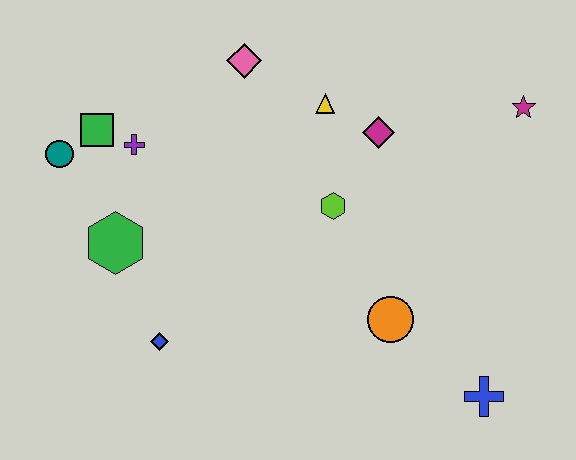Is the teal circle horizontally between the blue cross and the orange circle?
No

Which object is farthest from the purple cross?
The blue cross is farthest from the purple cross.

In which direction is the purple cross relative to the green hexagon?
The purple cross is above the green hexagon.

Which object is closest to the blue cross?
The orange circle is closest to the blue cross.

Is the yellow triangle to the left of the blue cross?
Yes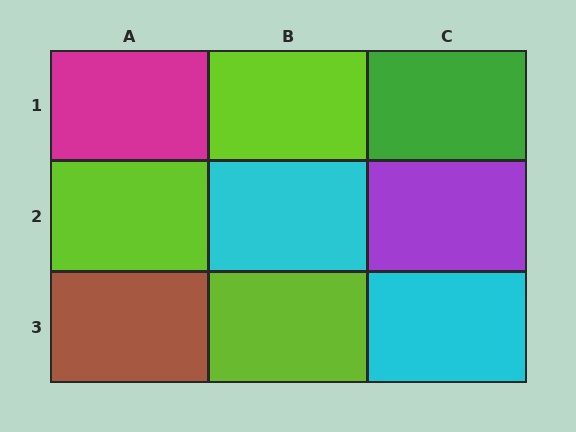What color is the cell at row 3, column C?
Cyan.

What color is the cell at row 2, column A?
Lime.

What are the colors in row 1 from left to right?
Magenta, lime, green.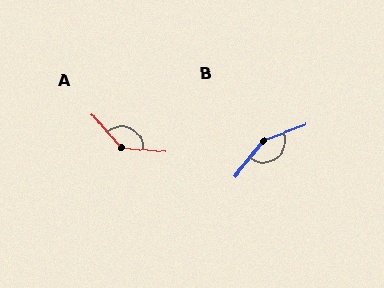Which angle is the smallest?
A, at approximately 136 degrees.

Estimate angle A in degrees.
Approximately 136 degrees.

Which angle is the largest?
B, at approximately 151 degrees.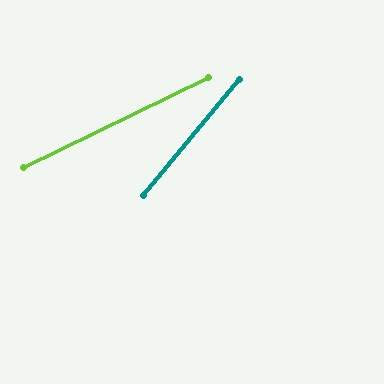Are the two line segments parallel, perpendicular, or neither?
Neither parallel nor perpendicular — they differ by about 24°.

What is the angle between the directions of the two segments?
Approximately 24 degrees.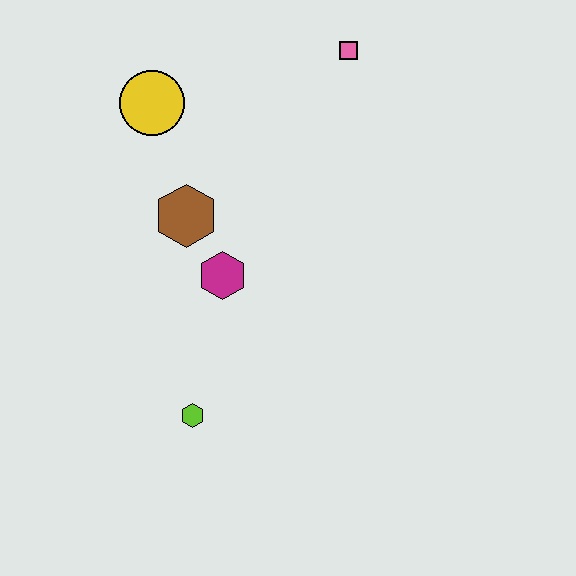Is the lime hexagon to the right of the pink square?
No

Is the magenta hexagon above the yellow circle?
No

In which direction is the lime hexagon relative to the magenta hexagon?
The lime hexagon is below the magenta hexagon.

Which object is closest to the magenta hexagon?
The brown hexagon is closest to the magenta hexagon.